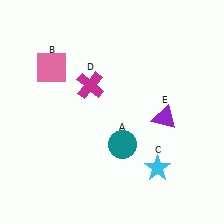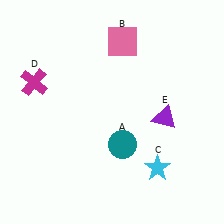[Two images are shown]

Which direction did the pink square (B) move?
The pink square (B) moved right.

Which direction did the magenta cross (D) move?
The magenta cross (D) moved left.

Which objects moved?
The objects that moved are: the pink square (B), the magenta cross (D).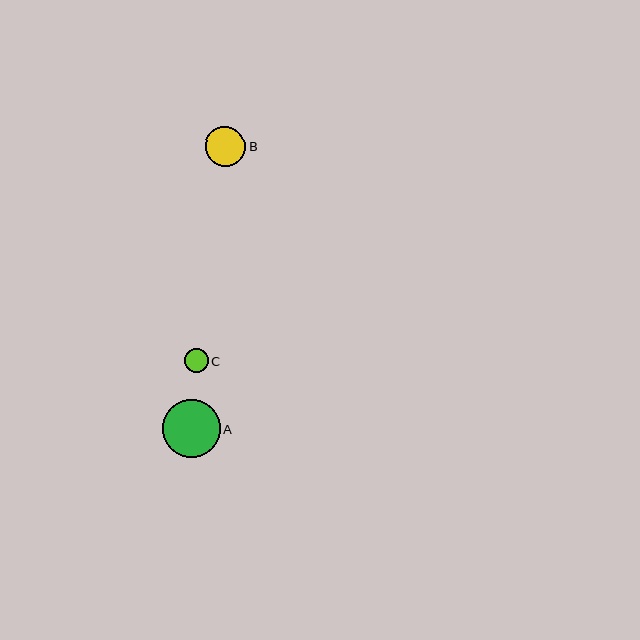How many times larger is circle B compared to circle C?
Circle B is approximately 1.7 times the size of circle C.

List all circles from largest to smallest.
From largest to smallest: A, B, C.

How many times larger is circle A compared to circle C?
Circle A is approximately 2.4 times the size of circle C.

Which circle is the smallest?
Circle C is the smallest with a size of approximately 24 pixels.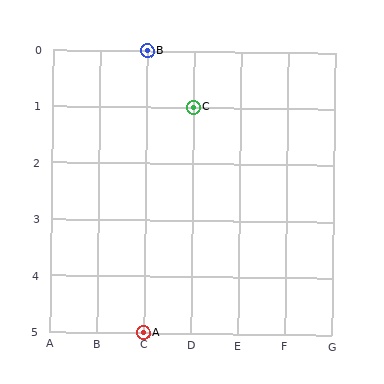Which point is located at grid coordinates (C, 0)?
Point B is at (C, 0).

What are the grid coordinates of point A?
Point A is at grid coordinates (C, 5).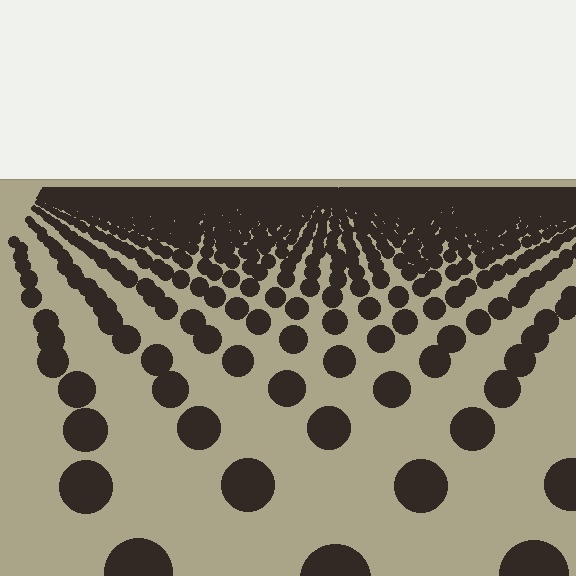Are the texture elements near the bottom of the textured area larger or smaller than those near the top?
Larger. Near the bottom, elements are closer to the viewer and appear at a bigger on-screen size.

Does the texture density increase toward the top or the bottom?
Density increases toward the top.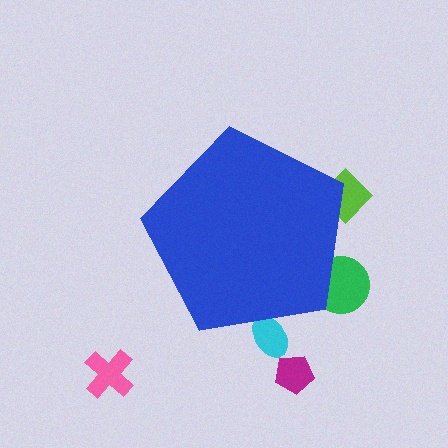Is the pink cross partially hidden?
No, the pink cross is fully visible.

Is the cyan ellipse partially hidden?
Yes, the cyan ellipse is partially hidden behind the blue pentagon.